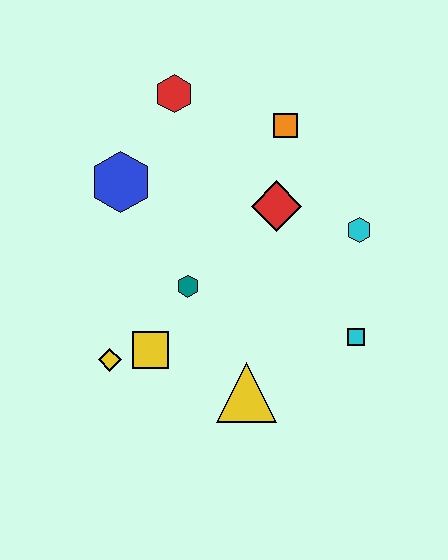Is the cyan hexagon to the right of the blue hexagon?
Yes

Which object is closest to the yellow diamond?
The yellow square is closest to the yellow diamond.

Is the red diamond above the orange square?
No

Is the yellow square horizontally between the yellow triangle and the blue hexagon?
Yes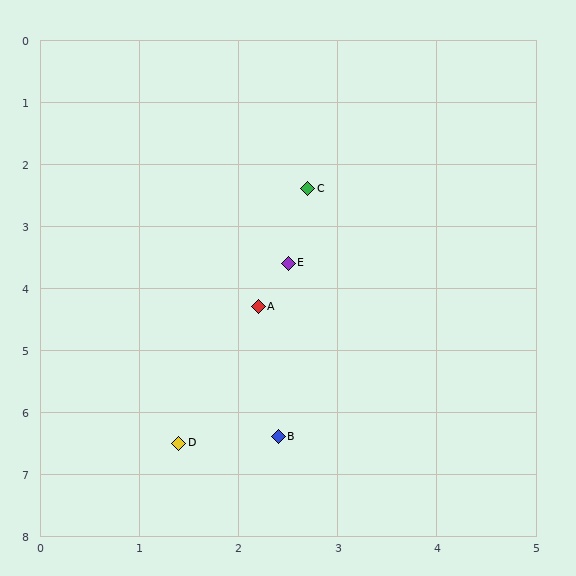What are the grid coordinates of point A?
Point A is at approximately (2.2, 4.3).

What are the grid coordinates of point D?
Point D is at approximately (1.4, 6.5).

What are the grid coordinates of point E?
Point E is at approximately (2.5, 3.6).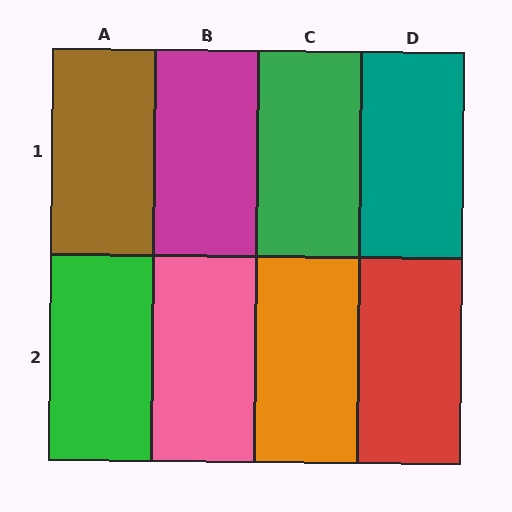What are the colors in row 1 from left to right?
Brown, magenta, green, teal.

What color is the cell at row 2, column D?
Red.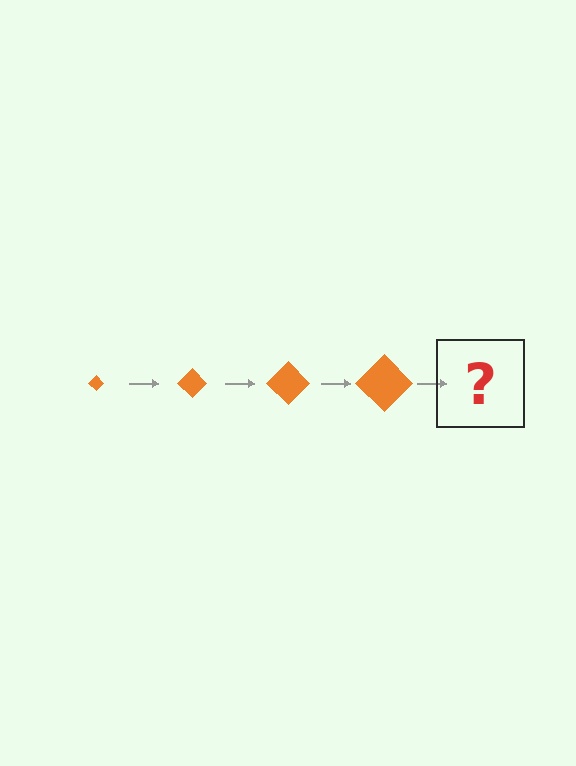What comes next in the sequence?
The next element should be an orange diamond, larger than the previous one.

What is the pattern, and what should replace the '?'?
The pattern is that the diamond gets progressively larger each step. The '?' should be an orange diamond, larger than the previous one.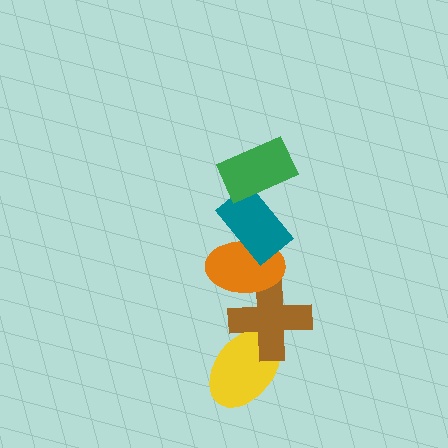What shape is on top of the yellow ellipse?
The brown cross is on top of the yellow ellipse.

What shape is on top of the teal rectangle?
The green rectangle is on top of the teal rectangle.